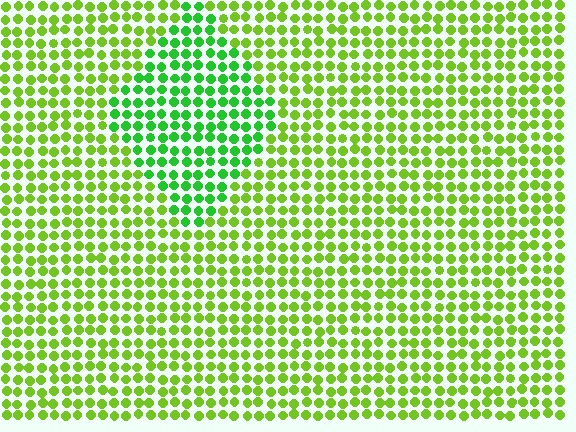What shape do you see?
I see a diamond.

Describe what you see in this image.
The image is filled with small lime elements in a uniform arrangement. A diamond-shaped region is visible where the elements are tinted to a slightly different hue, forming a subtle color boundary.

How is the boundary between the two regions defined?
The boundary is defined purely by a slight shift in hue (about 33 degrees). Spacing, size, and orientation are identical on both sides.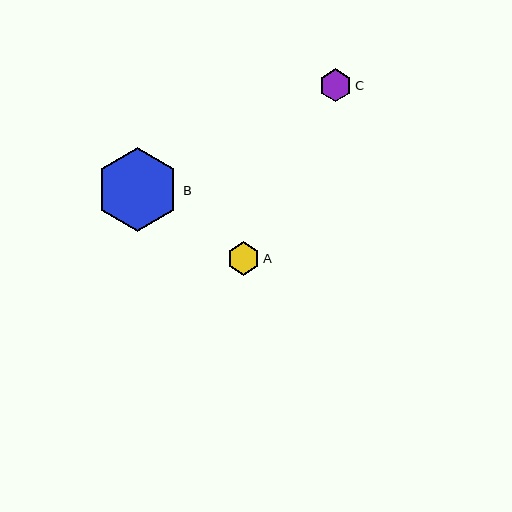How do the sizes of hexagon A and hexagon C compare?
Hexagon A and hexagon C are approximately the same size.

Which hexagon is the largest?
Hexagon B is the largest with a size of approximately 84 pixels.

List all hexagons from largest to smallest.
From largest to smallest: B, A, C.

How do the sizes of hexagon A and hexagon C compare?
Hexagon A and hexagon C are approximately the same size.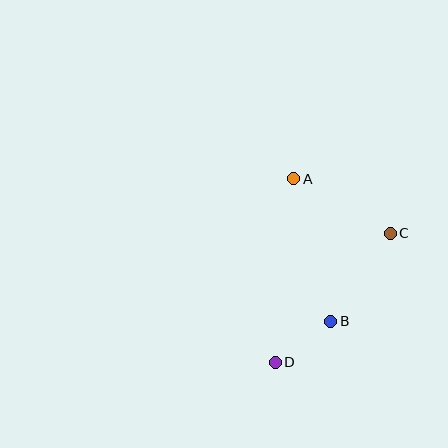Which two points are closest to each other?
Points B and D are closest to each other.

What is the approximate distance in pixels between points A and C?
The distance between A and C is approximately 111 pixels.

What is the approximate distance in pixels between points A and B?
The distance between A and B is approximately 147 pixels.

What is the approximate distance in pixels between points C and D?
The distance between C and D is approximately 173 pixels.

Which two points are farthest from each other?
Points A and D are farthest from each other.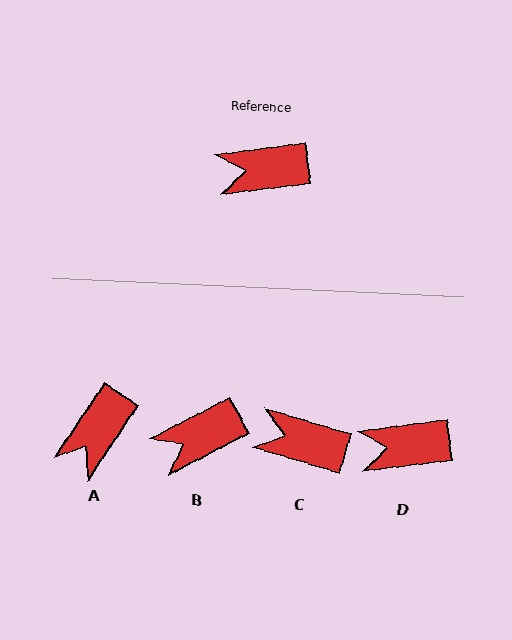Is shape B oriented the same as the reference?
No, it is off by about 20 degrees.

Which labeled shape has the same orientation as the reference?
D.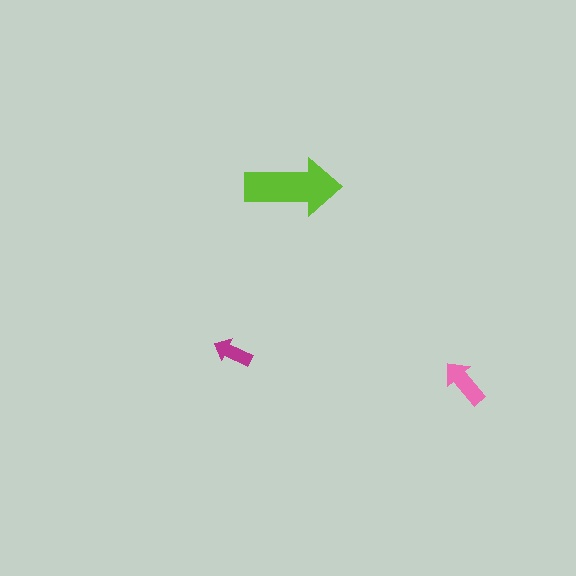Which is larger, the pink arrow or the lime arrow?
The lime one.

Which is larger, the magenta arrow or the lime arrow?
The lime one.